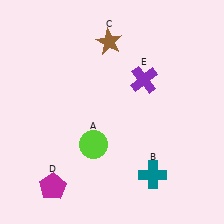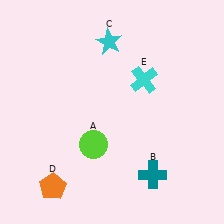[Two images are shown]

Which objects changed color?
C changed from brown to cyan. D changed from magenta to orange. E changed from purple to cyan.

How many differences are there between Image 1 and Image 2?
There are 3 differences between the two images.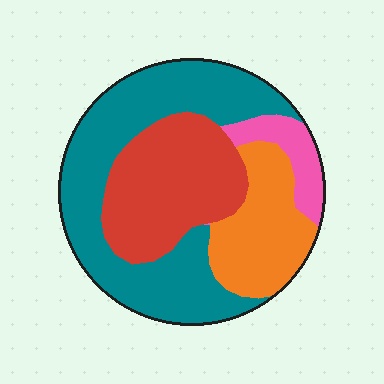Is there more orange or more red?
Red.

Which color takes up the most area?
Teal, at roughly 45%.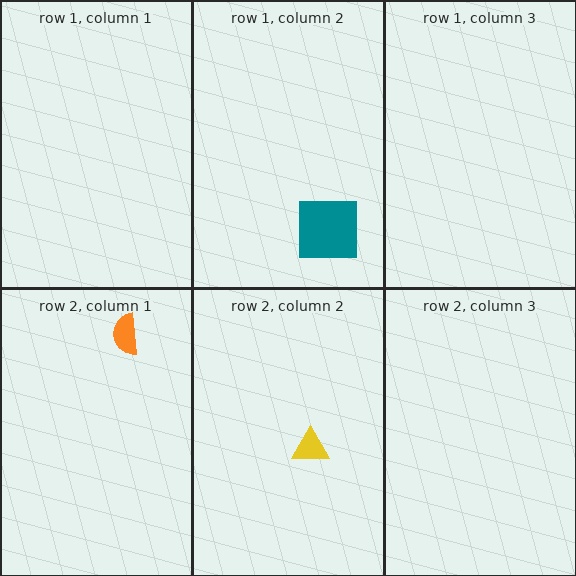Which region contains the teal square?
The row 1, column 2 region.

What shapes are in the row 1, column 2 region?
The teal square.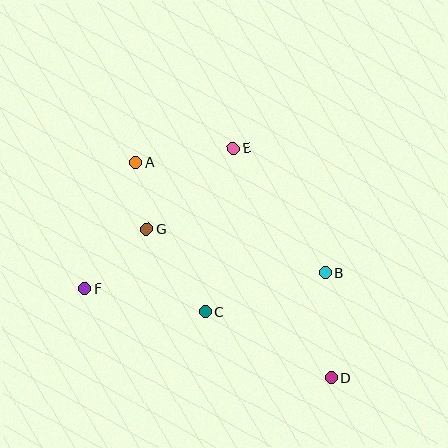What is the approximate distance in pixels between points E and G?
The distance between E and G is approximately 119 pixels.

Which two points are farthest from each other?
Points A and D are farthest from each other.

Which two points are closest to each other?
Points A and G are closest to each other.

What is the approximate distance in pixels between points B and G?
The distance between B and G is approximately 184 pixels.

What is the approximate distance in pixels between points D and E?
The distance between D and E is approximately 250 pixels.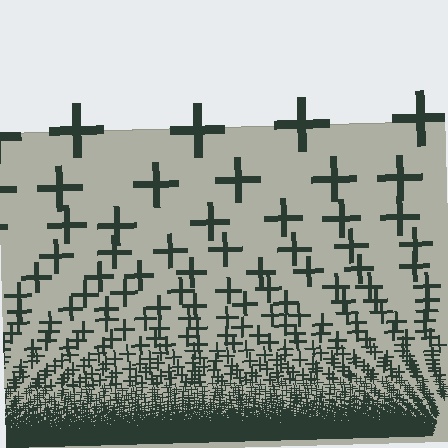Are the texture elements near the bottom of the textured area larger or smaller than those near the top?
Smaller. The gradient is inverted — elements near the bottom are smaller and denser.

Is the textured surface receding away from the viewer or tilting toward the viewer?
The surface appears to tilt toward the viewer. Texture elements get larger and sparser toward the top.